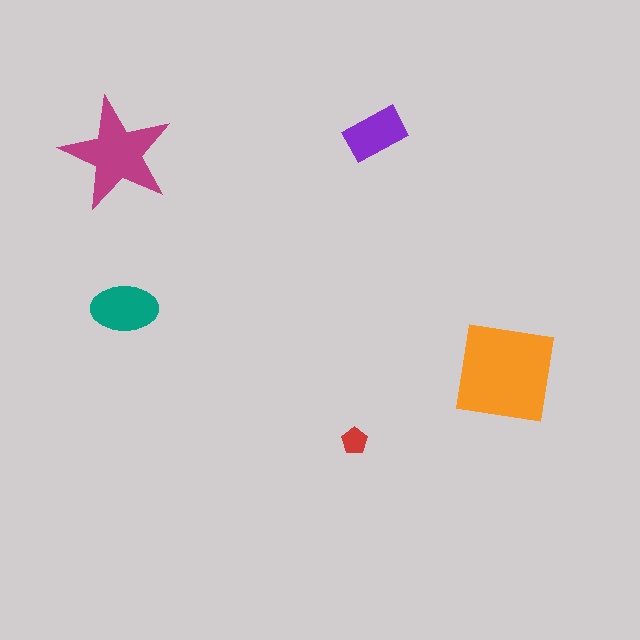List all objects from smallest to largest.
The red pentagon, the purple rectangle, the teal ellipse, the magenta star, the orange square.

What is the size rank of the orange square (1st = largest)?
1st.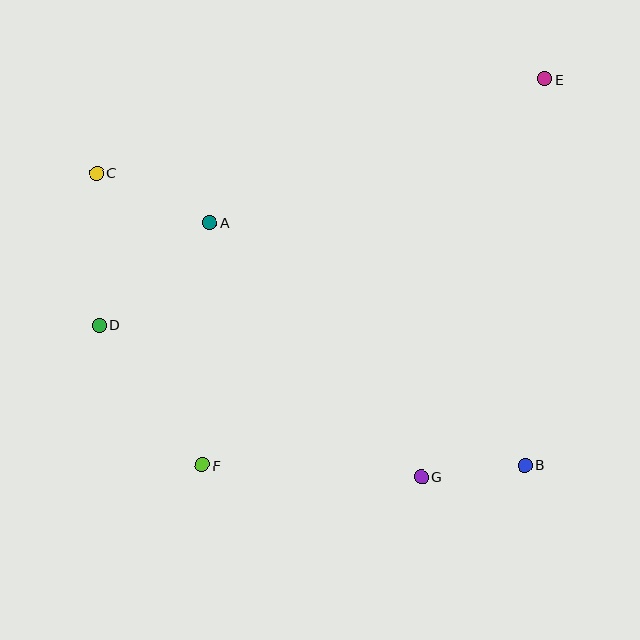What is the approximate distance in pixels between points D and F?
The distance between D and F is approximately 174 pixels.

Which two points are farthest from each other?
Points B and C are farthest from each other.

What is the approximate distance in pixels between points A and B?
The distance between A and B is approximately 397 pixels.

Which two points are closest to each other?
Points B and G are closest to each other.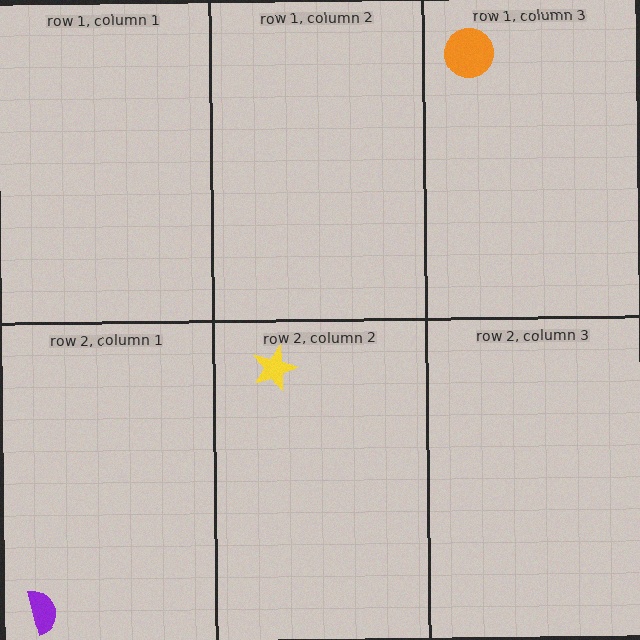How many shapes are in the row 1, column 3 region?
1.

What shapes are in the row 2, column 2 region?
The yellow star.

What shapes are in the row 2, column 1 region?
The purple semicircle.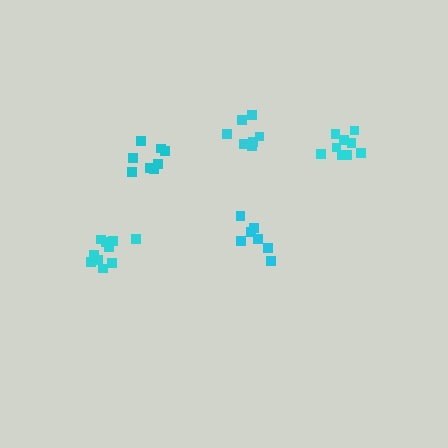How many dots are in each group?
Group 1: 9 dots, Group 2: 10 dots, Group 3: 8 dots, Group 4: 7 dots, Group 5: 7 dots (41 total).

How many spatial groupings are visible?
There are 5 spatial groupings.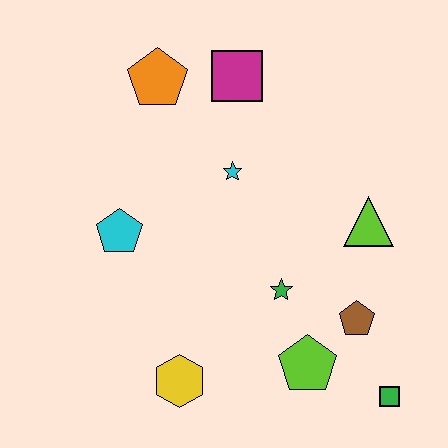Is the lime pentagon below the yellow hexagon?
No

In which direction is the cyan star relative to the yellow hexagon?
The cyan star is above the yellow hexagon.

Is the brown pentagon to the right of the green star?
Yes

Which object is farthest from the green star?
The orange pentagon is farthest from the green star.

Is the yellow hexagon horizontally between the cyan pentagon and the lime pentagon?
Yes